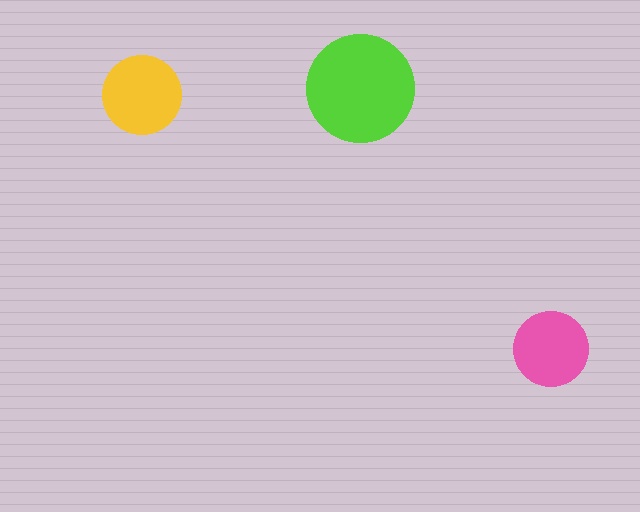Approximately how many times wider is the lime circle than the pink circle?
About 1.5 times wider.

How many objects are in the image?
There are 3 objects in the image.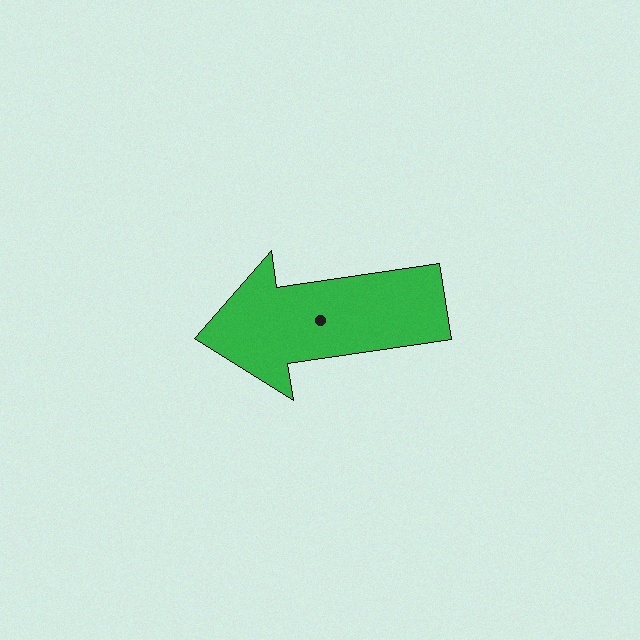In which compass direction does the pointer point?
West.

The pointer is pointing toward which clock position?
Roughly 9 o'clock.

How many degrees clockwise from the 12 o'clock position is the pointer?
Approximately 262 degrees.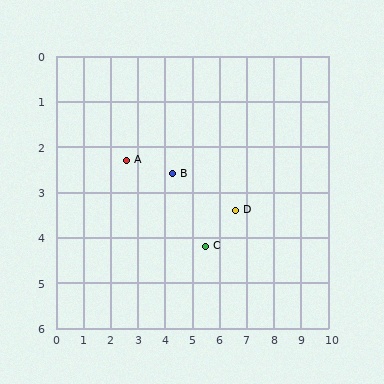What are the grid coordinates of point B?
Point B is at approximately (4.3, 2.6).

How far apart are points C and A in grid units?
Points C and A are about 3.5 grid units apart.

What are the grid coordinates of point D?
Point D is at approximately (6.6, 3.4).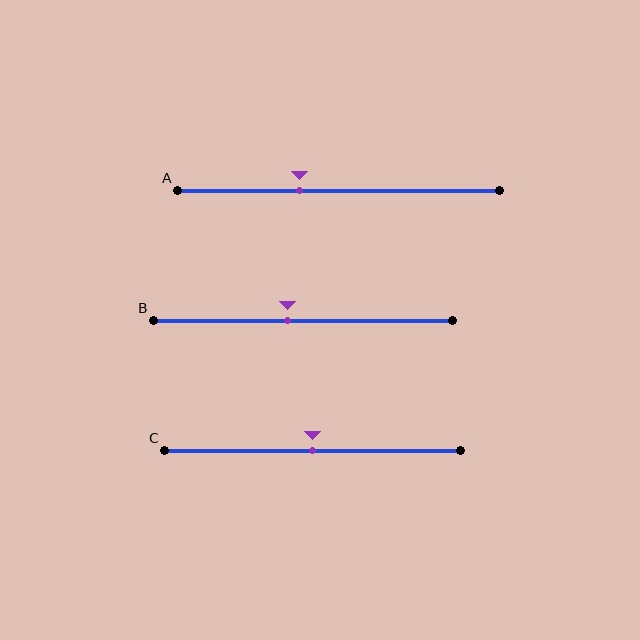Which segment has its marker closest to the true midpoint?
Segment C has its marker closest to the true midpoint.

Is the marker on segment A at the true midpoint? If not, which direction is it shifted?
No, the marker on segment A is shifted to the left by about 12% of the segment length.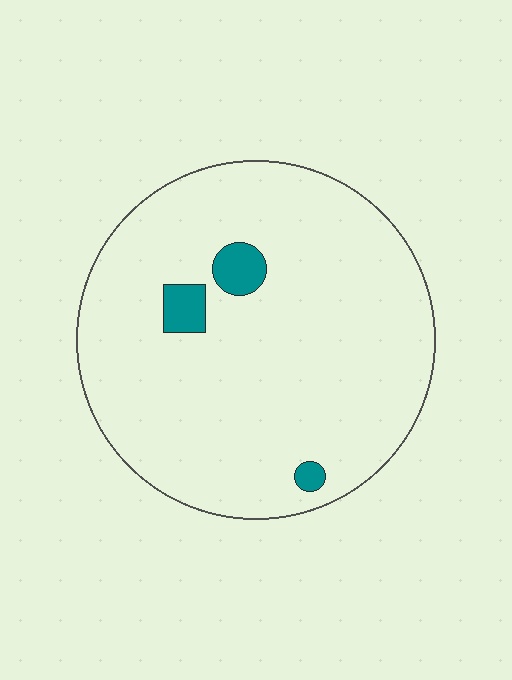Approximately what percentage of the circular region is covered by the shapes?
Approximately 5%.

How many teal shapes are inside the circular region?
3.